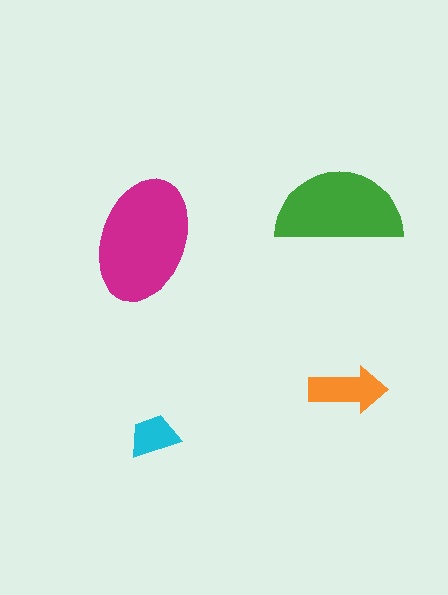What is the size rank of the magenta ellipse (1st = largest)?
1st.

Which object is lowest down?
The cyan trapezoid is bottommost.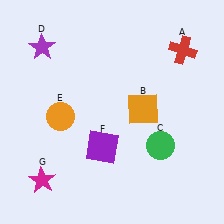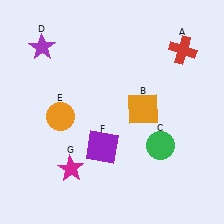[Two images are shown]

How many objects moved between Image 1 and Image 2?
1 object moved between the two images.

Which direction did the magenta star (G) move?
The magenta star (G) moved right.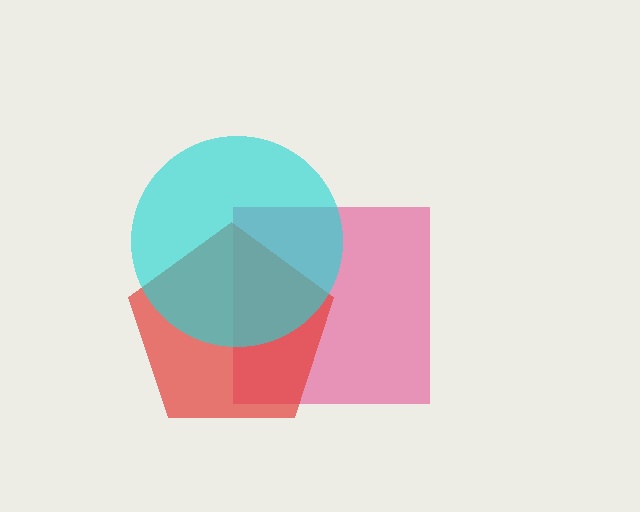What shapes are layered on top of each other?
The layered shapes are: a pink square, a red pentagon, a cyan circle.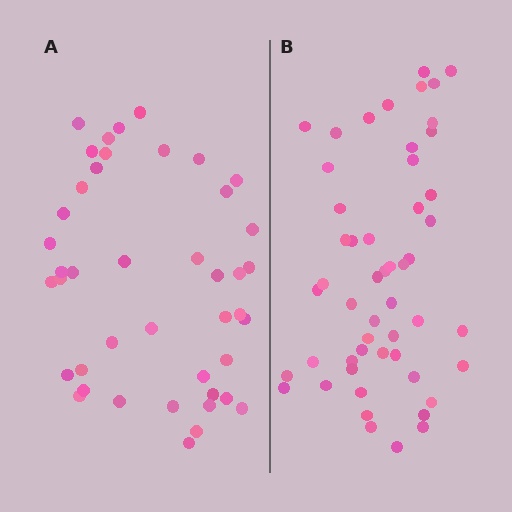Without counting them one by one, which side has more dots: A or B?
Region B (the right region) has more dots.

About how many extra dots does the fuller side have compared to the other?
Region B has roughly 8 or so more dots than region A.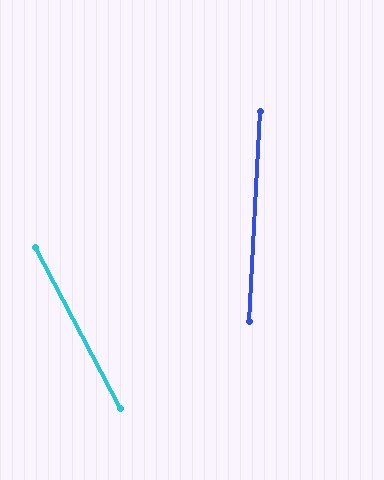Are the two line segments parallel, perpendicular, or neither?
Neither parallel nor perpendicular — they differ by about 31°.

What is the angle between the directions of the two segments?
Approximately 31 degrees.